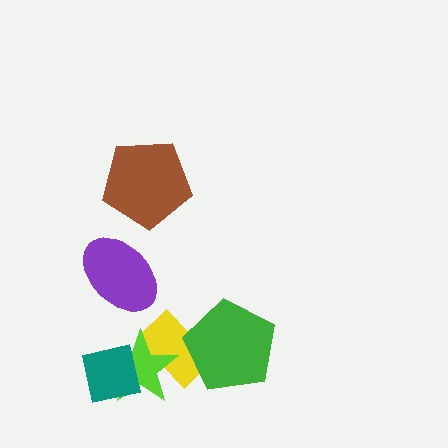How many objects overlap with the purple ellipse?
0 objects overlap with the purple ellipse.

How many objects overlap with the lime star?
2 objects overlap with the lime star.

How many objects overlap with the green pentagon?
1 object overlaps with the green pentagon.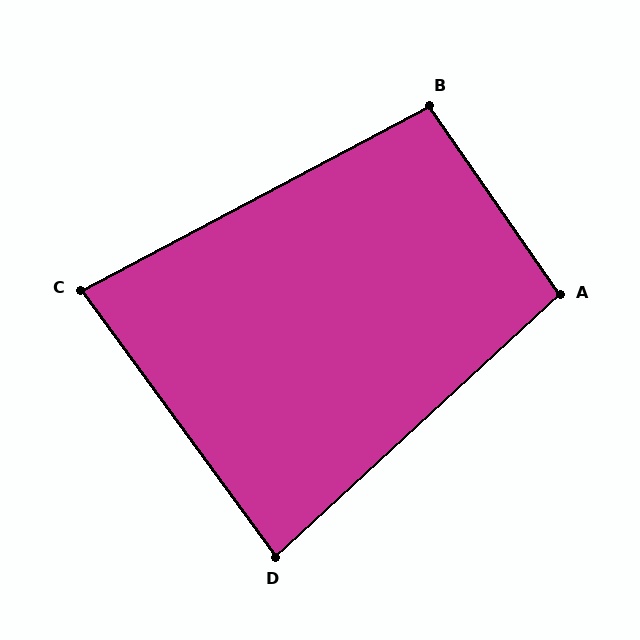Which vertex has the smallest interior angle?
C, at approximately 82 degrees.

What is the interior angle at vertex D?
Approximately 84 degrees (acute).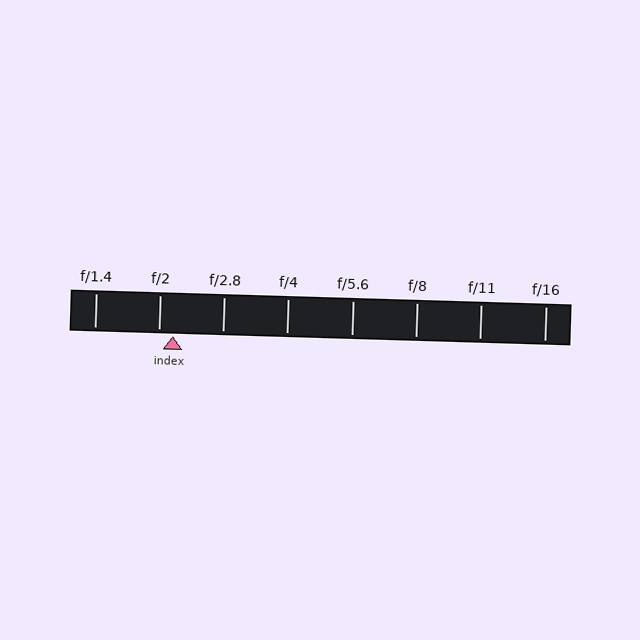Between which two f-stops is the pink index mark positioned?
The index mark is between f/2 and f/2.8.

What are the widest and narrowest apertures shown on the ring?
The widest aperture shown is f/1.4 and the narrowest is f/16.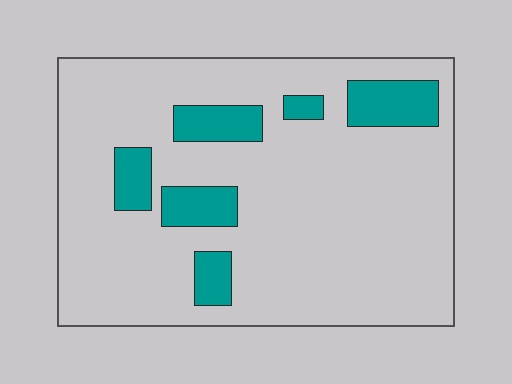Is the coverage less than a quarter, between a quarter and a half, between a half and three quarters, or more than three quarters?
Less than a quarter.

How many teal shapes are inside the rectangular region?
6.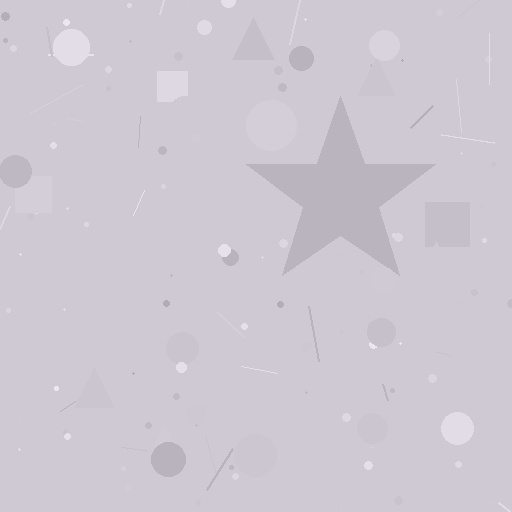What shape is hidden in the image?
A star is hidden in the image.